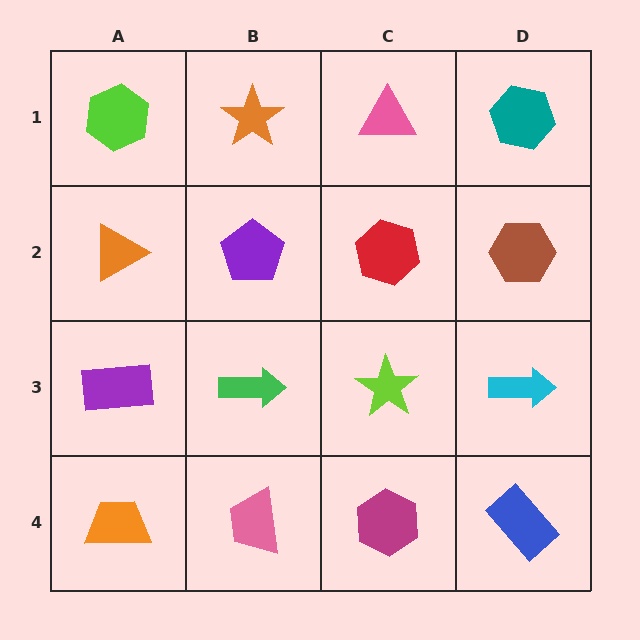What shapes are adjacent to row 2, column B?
An orange star (row 1, column B), a green arrow (row 3, column B), an orange triangle (row 2, column A), a red hexagon (row 2, column C).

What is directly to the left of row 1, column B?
A lime hexagon.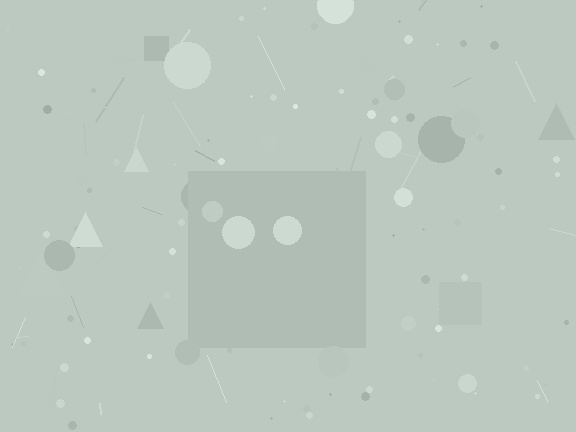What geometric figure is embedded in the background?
A square is embedded in the background.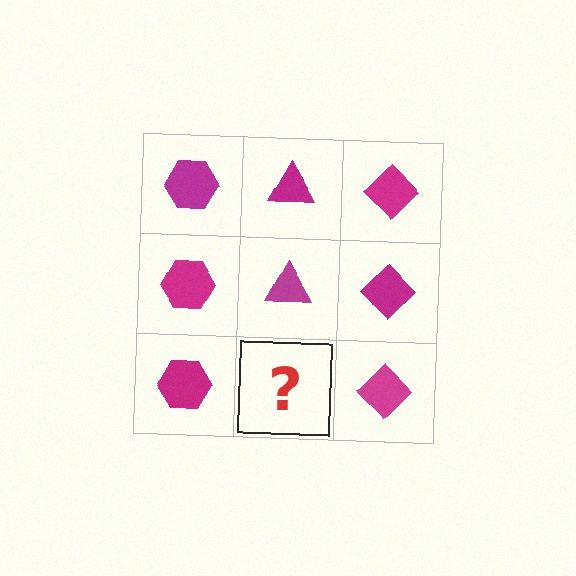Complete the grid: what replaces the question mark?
The question mark should be replaced with a magenta triangle.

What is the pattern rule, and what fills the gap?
The rule is that each column has a consistent shape. The gap should be filled with a magenta triangle.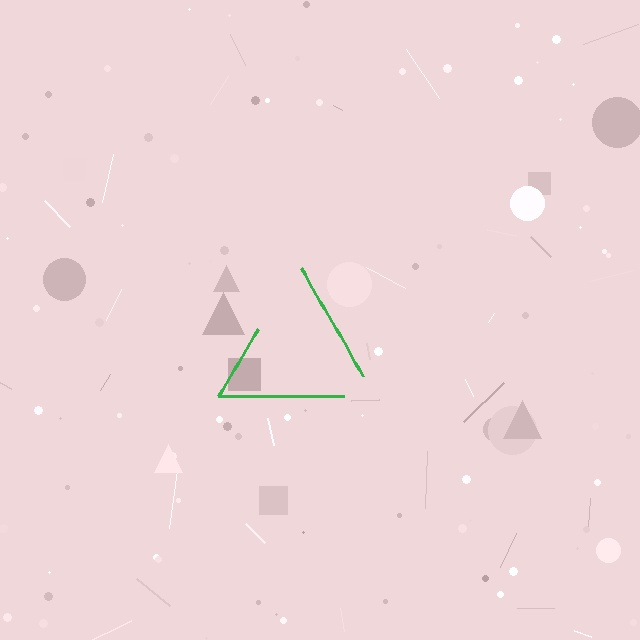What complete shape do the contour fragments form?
The contour fragments form a triangle.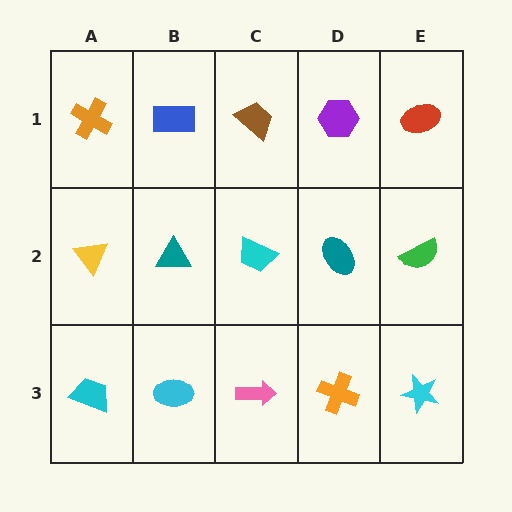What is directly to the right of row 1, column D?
A red ellipse.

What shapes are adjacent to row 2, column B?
A blue rectangle (row 1, column B), a cyan ellipse (row 3, column B), a yellow triangle (row 2, column A), a cyan trapezoid (row 2, column C).